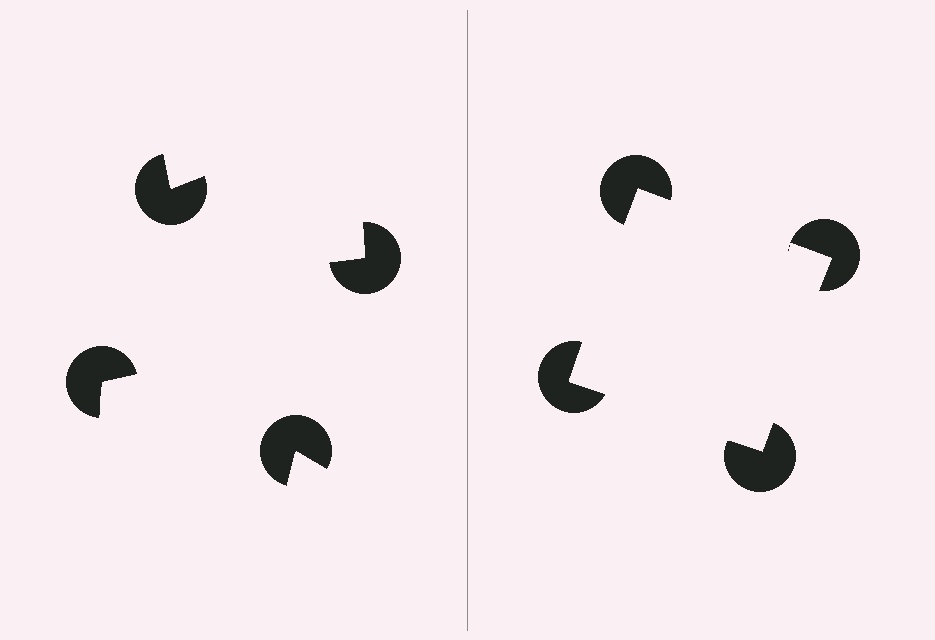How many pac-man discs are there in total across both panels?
8 — 4 on each side.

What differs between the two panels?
The pac-man discs are positioned identically on both sides; only the wedge orientations differ. On the right they align to a square; on the left they are misaligned.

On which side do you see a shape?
An illusory square appears on the right side. On the left side the wedge cuts are rotated, so no coherent shape forms.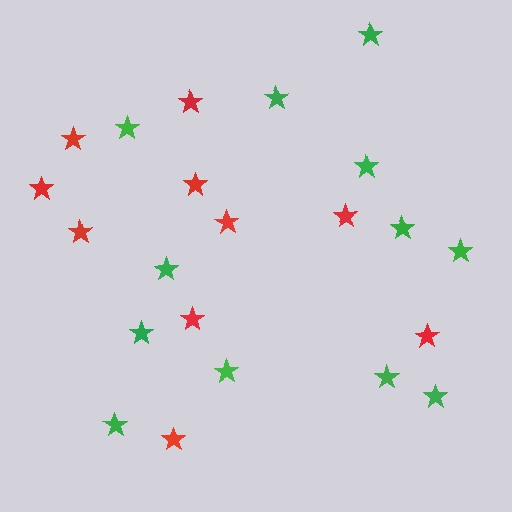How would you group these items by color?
There are 2 groups: one group of red stars (10) and one group of green stars (12).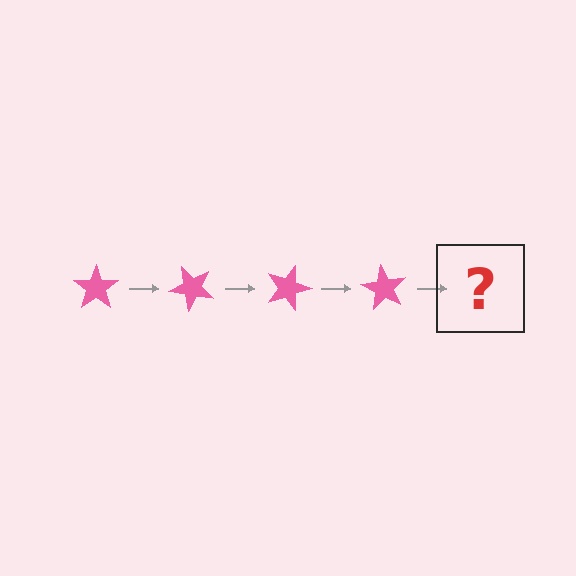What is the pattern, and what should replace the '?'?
The pattern is that the star rotates 45 degrees each step. The '?' should be a pink star rotated 180 degrees.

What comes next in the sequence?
The next element should be a pink star rotated 180 degrees.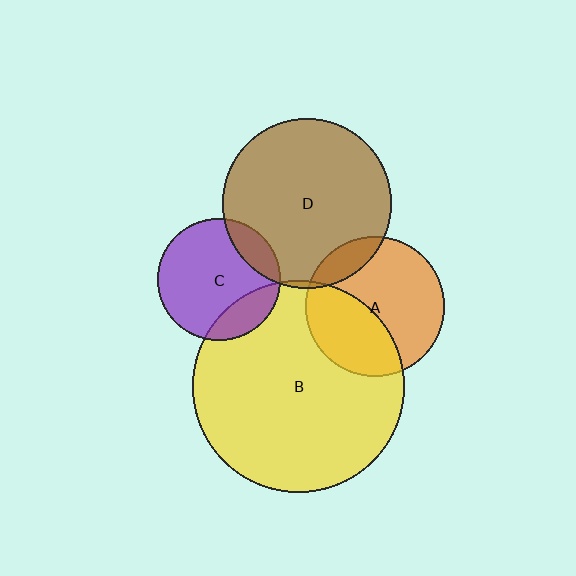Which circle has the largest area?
Circle B (yellow).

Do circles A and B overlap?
Yes.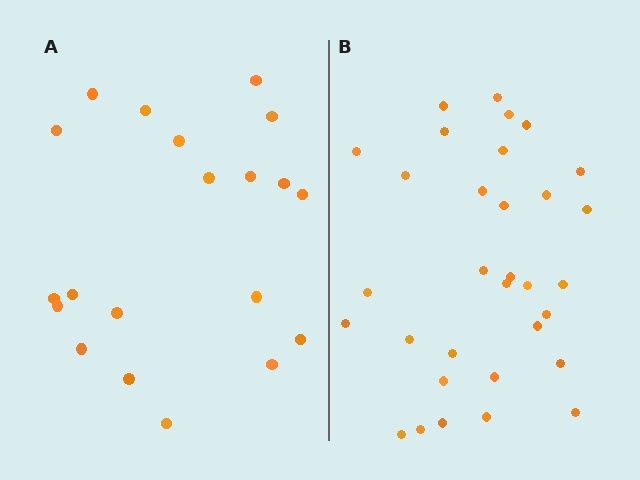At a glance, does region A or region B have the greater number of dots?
Region B (the right region) has more dots.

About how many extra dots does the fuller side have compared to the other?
Region B has roughly 12 or so more dots than region A.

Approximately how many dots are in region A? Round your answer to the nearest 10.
About 20 dots.